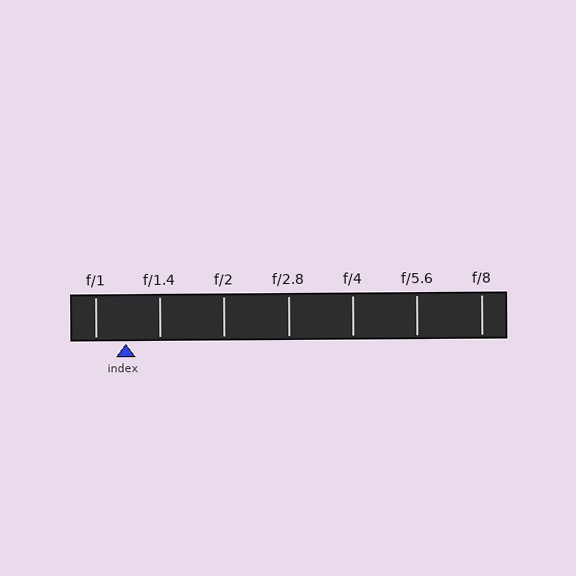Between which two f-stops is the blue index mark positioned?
The index mark is between f/1 and f/1.4.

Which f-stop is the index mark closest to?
The index mark is closest to f/1.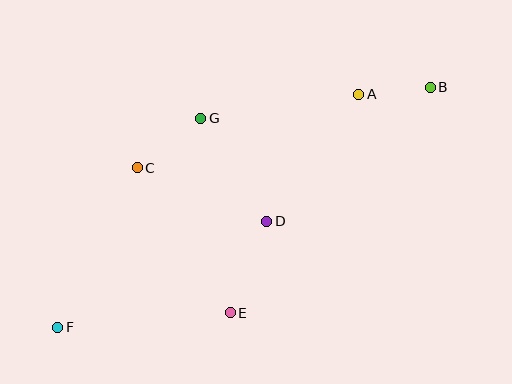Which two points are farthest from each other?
Points B and F are farthest from each other.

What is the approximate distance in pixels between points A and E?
The distance between A and E is approximately 253 pixels.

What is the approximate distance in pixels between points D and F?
The distance between D and F is approximately 234 pixels.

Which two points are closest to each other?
Points A and B are closest to each other.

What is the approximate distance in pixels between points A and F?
The distance between A and F is approximately 380 pixels.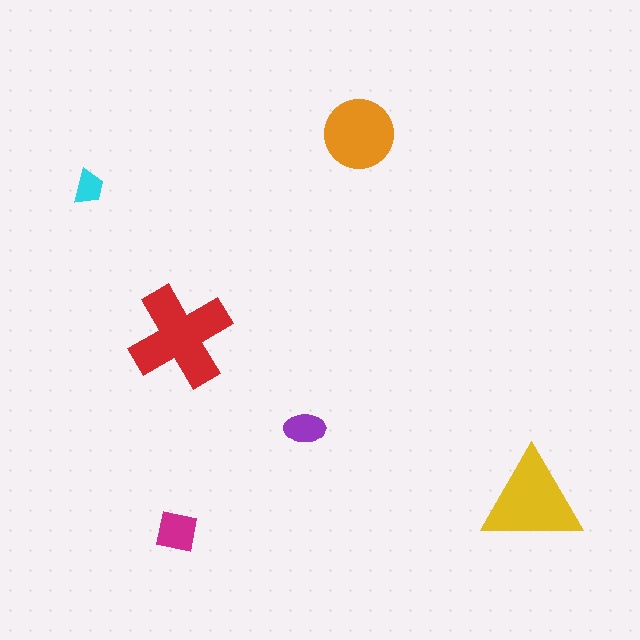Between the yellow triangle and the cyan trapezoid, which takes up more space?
The yellow triangle.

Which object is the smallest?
The cyan trapezoid.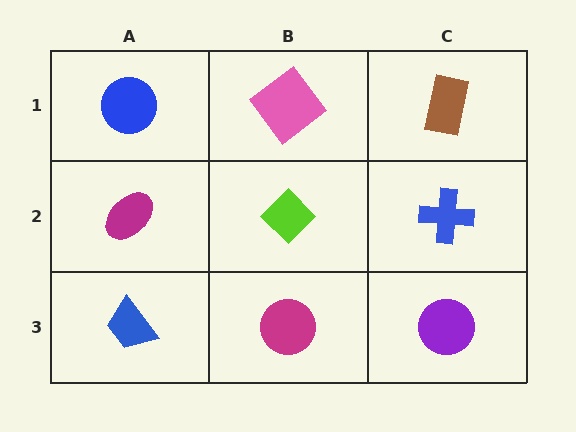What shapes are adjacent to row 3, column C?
A blue cross (row 2, column C), a magenta circle (row 3, column B).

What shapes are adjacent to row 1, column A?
A magenta ellipse (row 2, column A), a pink diamond (row 1, column B).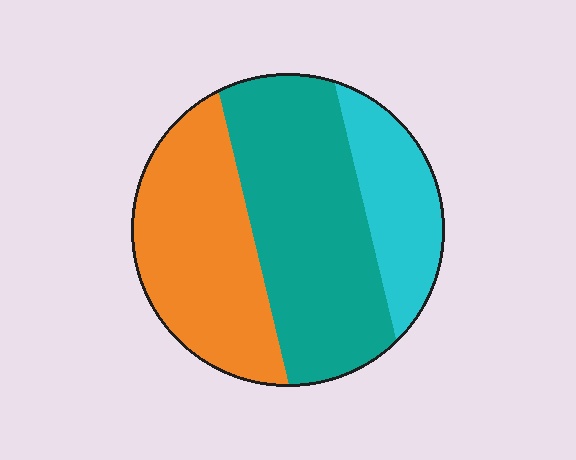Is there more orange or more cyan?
Orange.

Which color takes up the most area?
Teal, at roughly 45%.